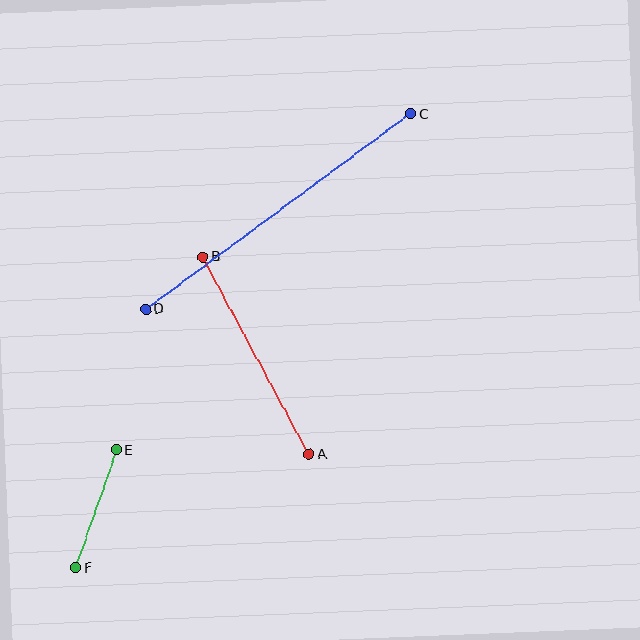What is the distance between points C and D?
The distance is approximately 329 pixels.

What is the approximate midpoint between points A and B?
The midpoint is at approximately (256, 356) pixels.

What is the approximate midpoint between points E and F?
The midpoint is at approximately (96, 509) pixels.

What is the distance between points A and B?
The distance is approximately 224 pixels.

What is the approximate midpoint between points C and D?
The midpoint is at approximately (278, 212) pixels.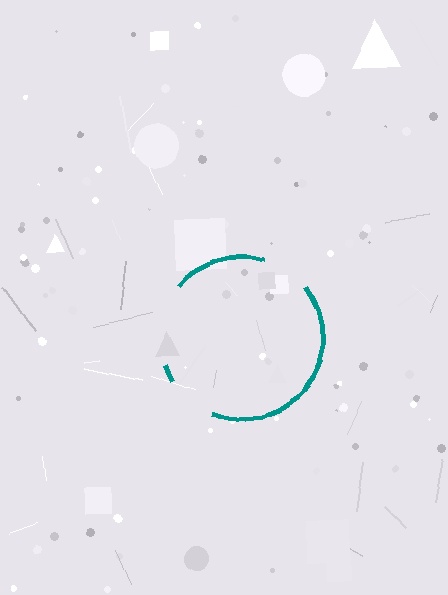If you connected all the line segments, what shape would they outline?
They would outline a circle.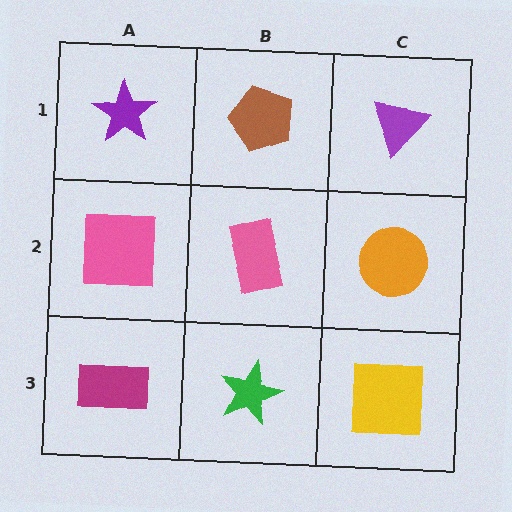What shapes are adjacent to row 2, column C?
A purple triangle (row 1, column C), a yellow square (row 3, column C), a pink rectangle (row 2, column B).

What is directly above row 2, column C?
A purple triangle.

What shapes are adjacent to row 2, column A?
A purple star (row 1, column A), a magenta rectangle (row 3, column A), a pink rectangle (row 2, column B).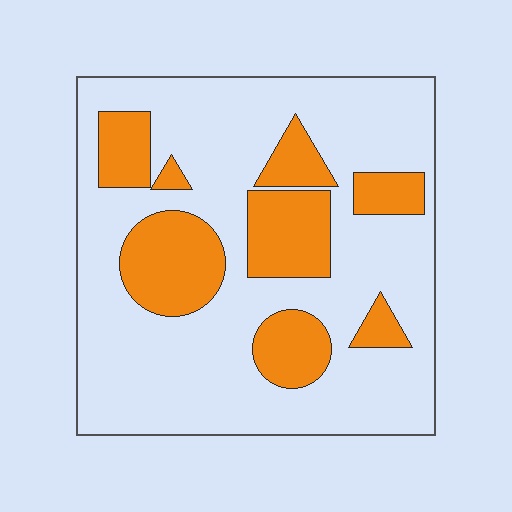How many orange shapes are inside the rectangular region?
8.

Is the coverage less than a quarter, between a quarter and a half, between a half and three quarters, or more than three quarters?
Between a quarter and a half.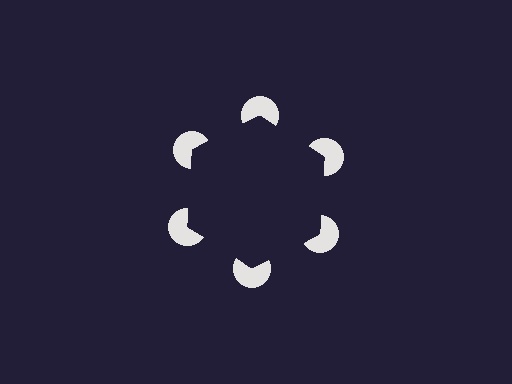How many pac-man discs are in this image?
There are 6 — one at each vertex of the illusory hexagon.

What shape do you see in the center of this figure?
An illusory hexagon — its edges are inferred from the aligned wedge cuts in the pac-man discs, not physically drawn.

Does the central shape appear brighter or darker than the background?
It typically appears slightly darker than the background, even though no actual brightness change is drawn.